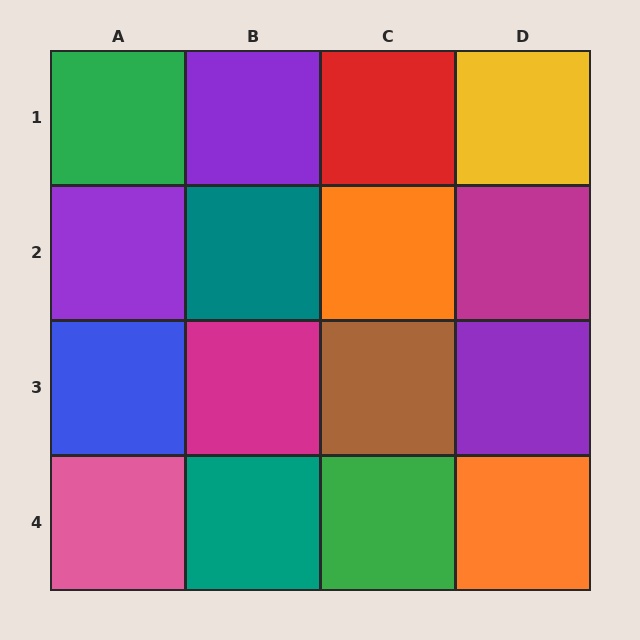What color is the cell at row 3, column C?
Brown.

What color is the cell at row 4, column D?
Orange.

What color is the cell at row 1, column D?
Yellow.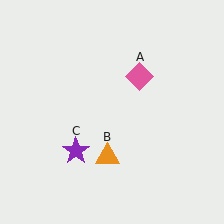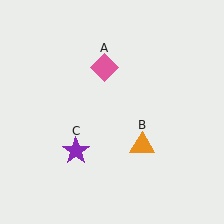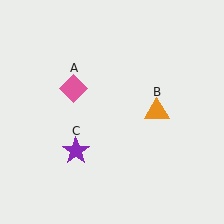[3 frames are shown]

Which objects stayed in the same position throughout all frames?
Purple star (object C) remained stationary.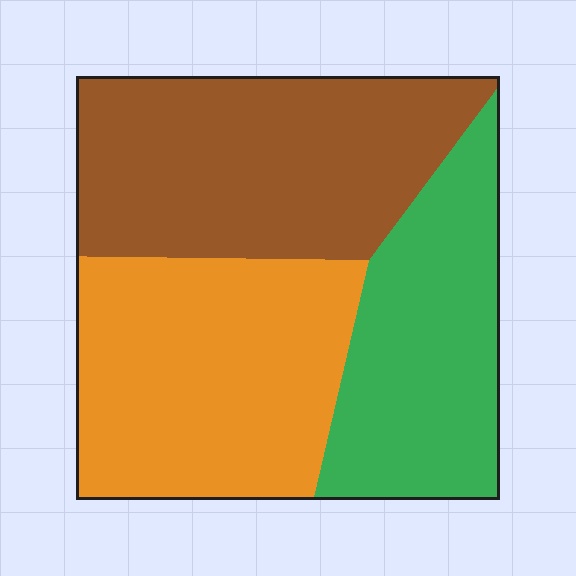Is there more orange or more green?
Orange.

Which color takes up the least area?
Green, at roughly 30%.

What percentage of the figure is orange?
Orange takes up between a quarter and a half of the figure.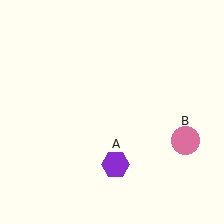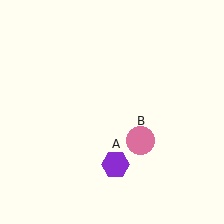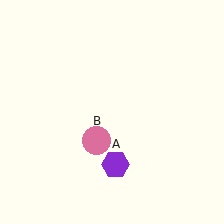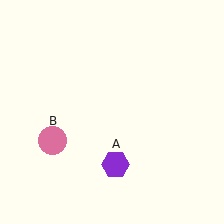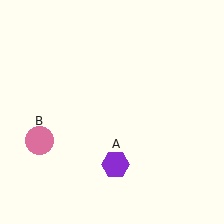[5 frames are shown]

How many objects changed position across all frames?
1 object changed position: pink circle (object B).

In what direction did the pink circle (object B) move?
The pink circle (object B) moved left.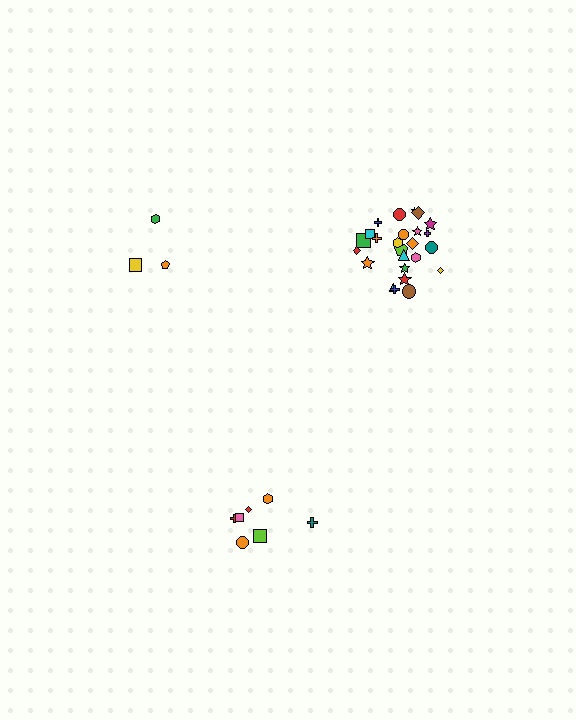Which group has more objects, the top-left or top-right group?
The top-right group.